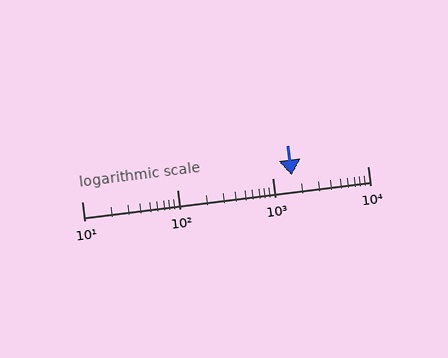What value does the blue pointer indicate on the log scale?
The pointer indicates approximately 1600.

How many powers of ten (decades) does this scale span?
The scale spans 3 decades, from 10 to 10000.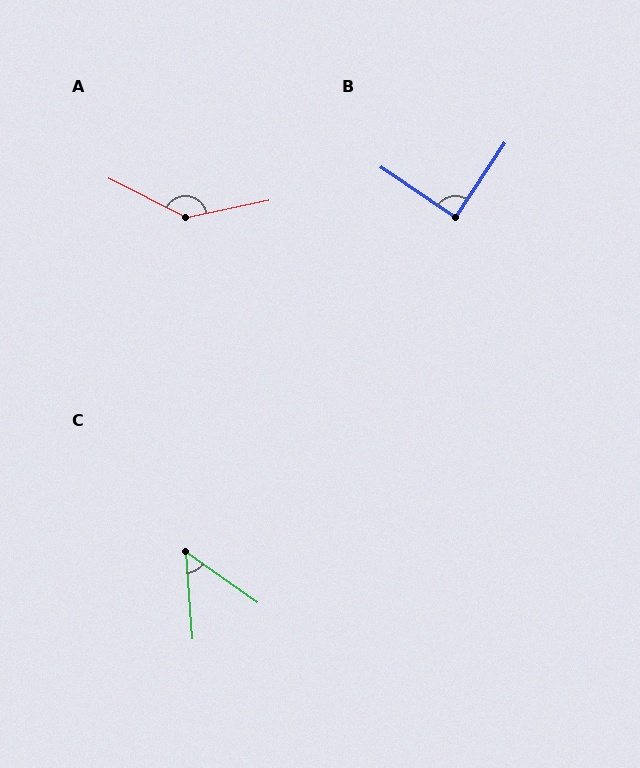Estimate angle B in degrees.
Approximately 89 degrees.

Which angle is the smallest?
C, at approximately 51 degrees.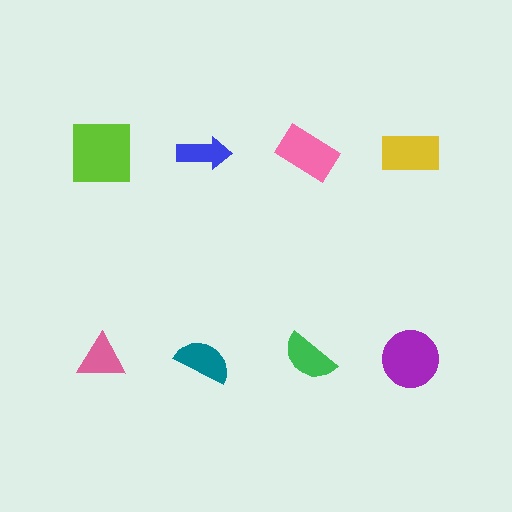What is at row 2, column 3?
A green semicircle.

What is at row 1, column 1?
A lime square.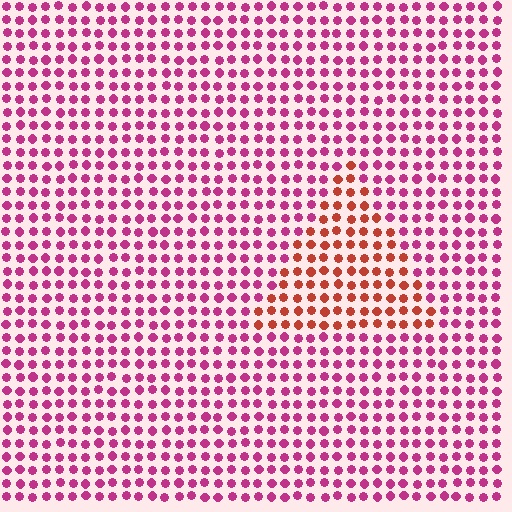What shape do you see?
I see a triangle.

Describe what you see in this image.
The image is filled with small magenta elements in a uniform arrangement. A triangle-shaped region is visible where the elements are tinted to a slightly different hue, forming a subtle color boundary.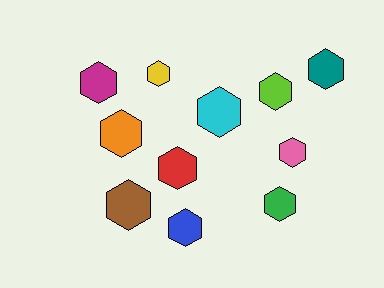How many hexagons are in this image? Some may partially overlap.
There are 11 hexagons.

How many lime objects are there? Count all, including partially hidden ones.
There is 1 lime object.